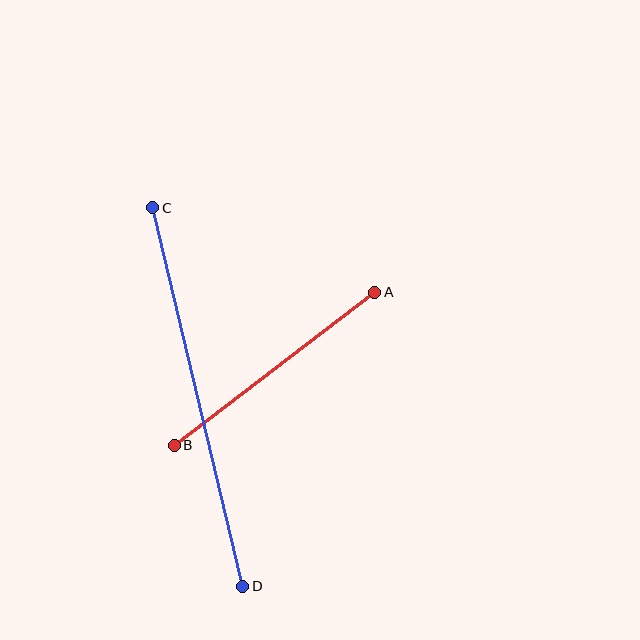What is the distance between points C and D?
The distance is approximately 389 pixels.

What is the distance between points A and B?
The distance is approximately 252 pixels.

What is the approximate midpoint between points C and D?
The midpoint is at approximately (198, 397) pixels.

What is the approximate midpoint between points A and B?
The midpoint is at approximately (274, 369) pixels.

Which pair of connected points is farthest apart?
Points C and D are farthest apart.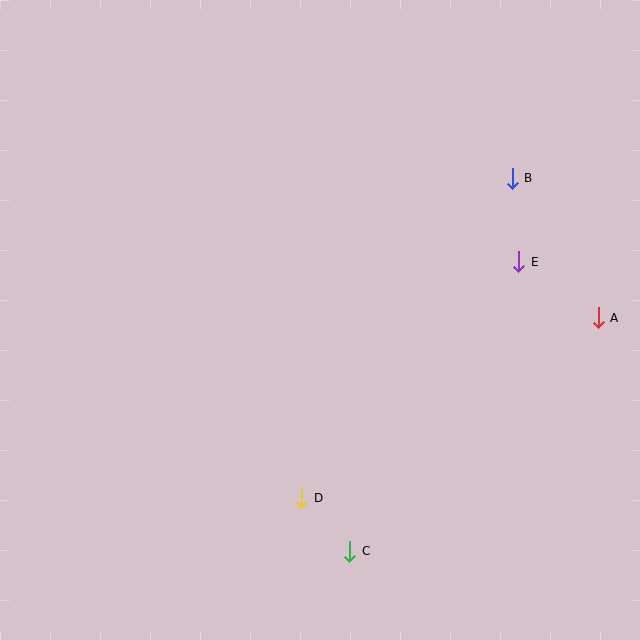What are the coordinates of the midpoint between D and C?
The midpoint between D and C is at (326, 524).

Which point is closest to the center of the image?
Point D at (301, 498) is closest to the center.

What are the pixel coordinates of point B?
Point B is at (512, 178).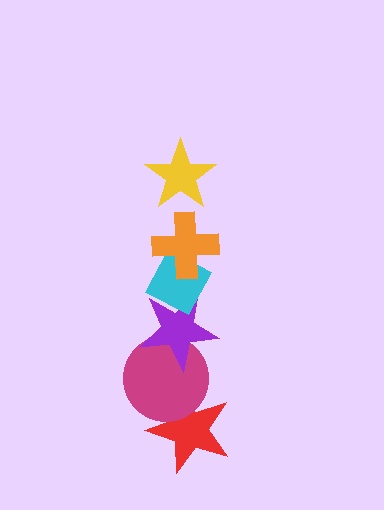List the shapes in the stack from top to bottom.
From top to bottom: the yellow star, the orange cross, the cyan diamond, the purple star, the magenta circle, the red star.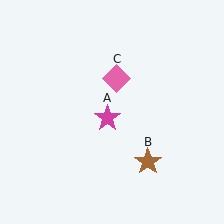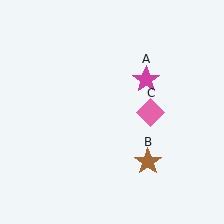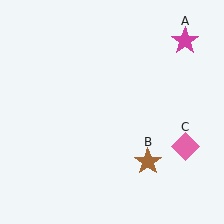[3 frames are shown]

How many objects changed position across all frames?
2 objects changed position: magenta star (object A), pink diamond (object C).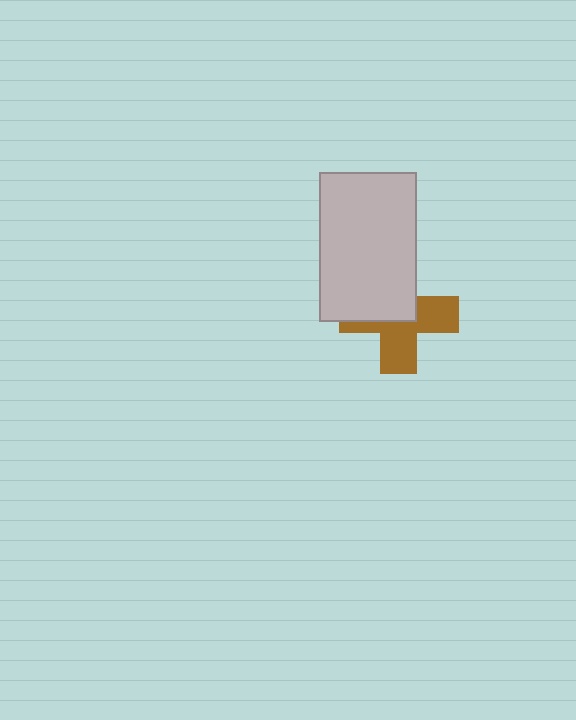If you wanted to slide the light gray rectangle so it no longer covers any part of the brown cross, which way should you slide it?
Slide it toward the upper-left — that is the most direct way to separate the two shapes.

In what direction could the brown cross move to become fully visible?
The brown cross could move toward the lower-right. That would shift it out from behind the light gray rectangle entirely.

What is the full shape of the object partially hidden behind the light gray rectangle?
The partially hidden object is a brown cross.